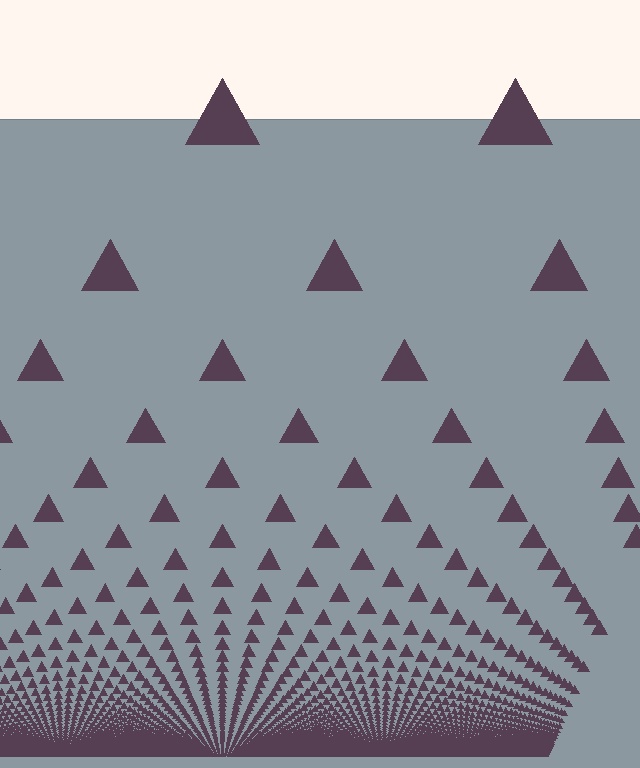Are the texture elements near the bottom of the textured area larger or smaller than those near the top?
Smaller. The gradient is inverted — elements near the bottom are smaller and denser.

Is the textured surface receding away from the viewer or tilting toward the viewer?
The surface appears to tilt toward the viewer. Texture elements get larger and sparser toward the top.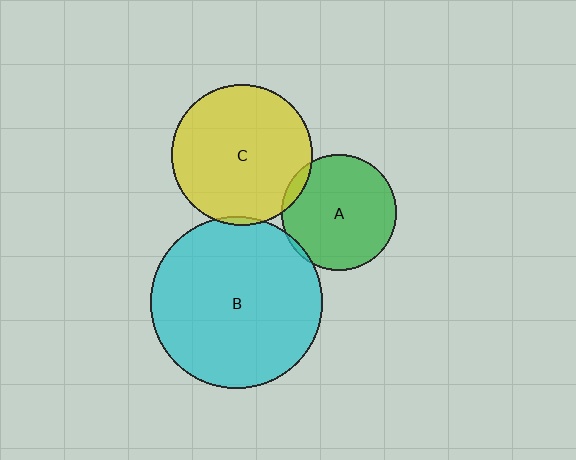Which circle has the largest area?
Circle B (cyan).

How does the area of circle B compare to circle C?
Approximately 1.5 times.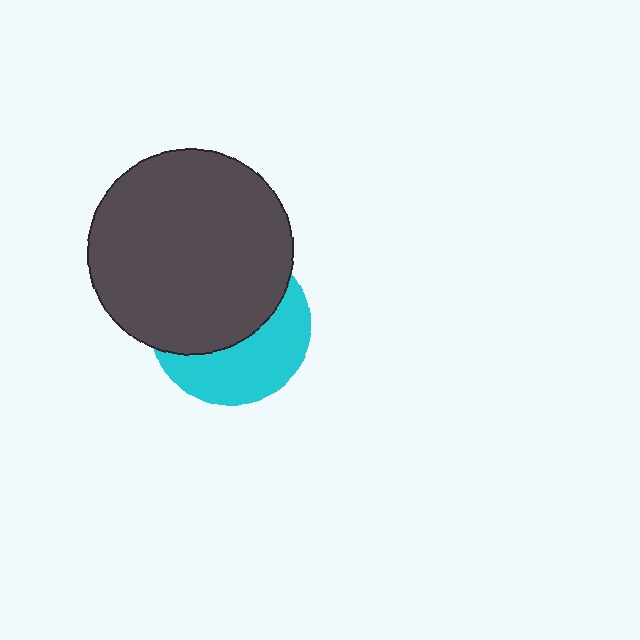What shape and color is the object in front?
The object in front is a dark gray circle.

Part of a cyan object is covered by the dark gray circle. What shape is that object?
It is a circle.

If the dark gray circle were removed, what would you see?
You would see the complete cyan circle.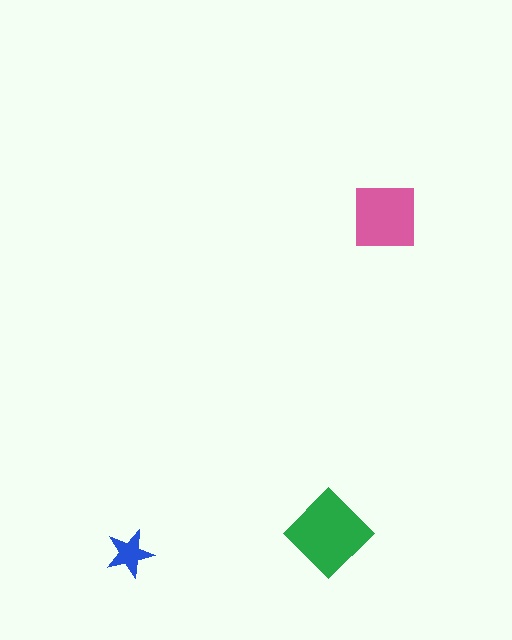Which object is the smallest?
The blue star.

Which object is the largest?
The green diamond.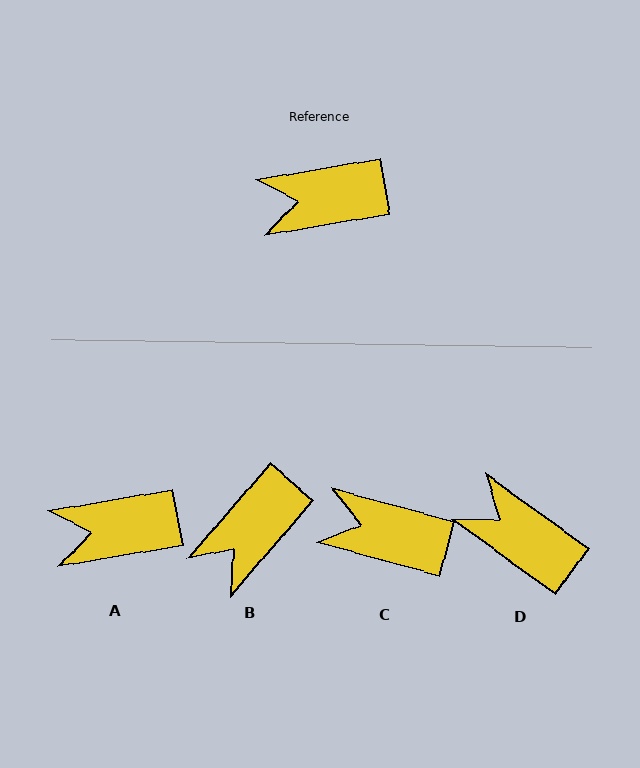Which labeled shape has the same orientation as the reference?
A.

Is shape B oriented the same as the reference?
No, it is off by about 39 degrees.